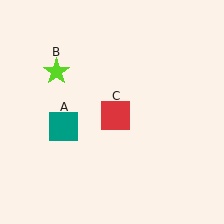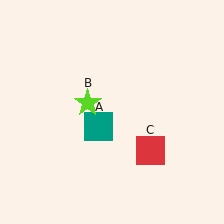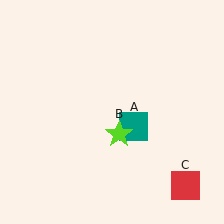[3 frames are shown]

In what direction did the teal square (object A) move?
The teal square (object A) moved right.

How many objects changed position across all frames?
3 objects changed position: teal square (object A), lime star (object B), red square (object C).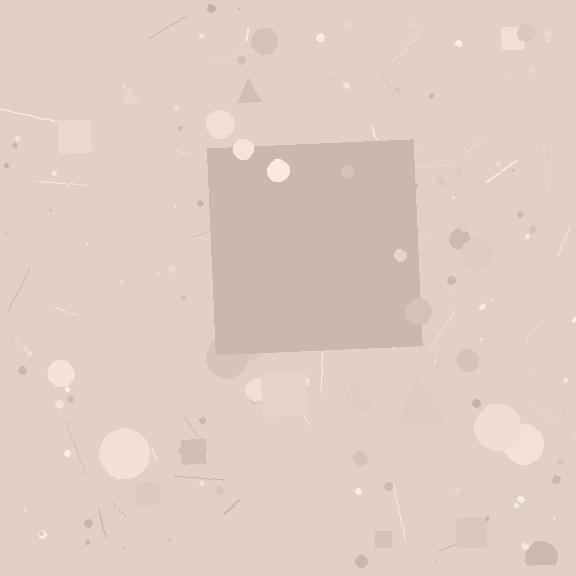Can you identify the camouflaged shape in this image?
The camouflaged shape is a square.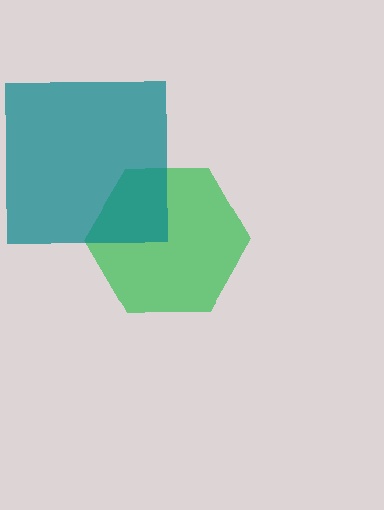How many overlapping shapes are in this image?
There are 2 overlapping shapes in the image.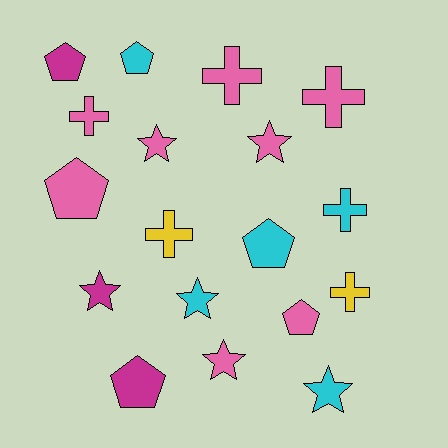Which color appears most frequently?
Pink, with 8 objects.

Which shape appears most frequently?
Cross, with 6 objects.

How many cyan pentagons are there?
There are 2 cyan pentagons.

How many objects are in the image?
There are 18 objects.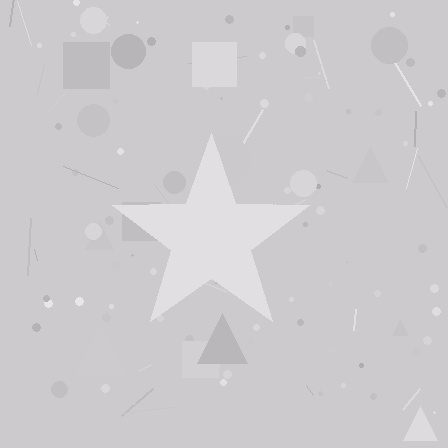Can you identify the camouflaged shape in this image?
The camouflaged shape is a star.